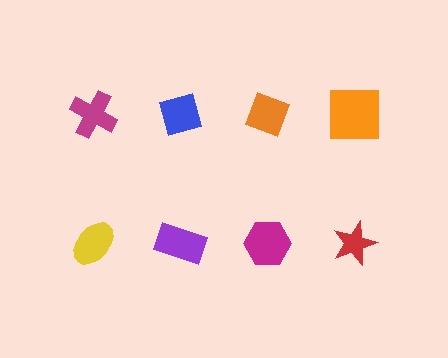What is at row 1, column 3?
An orange diamond.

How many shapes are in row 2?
4 shapes.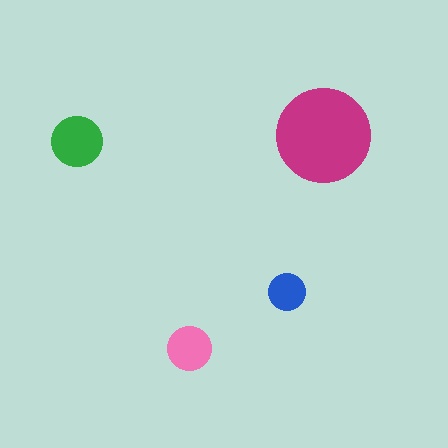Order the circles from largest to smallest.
the magenta one, the green one, the pink one, the blue one.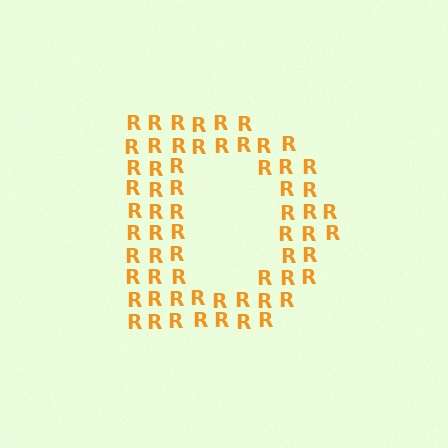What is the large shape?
The large shape is the letter D.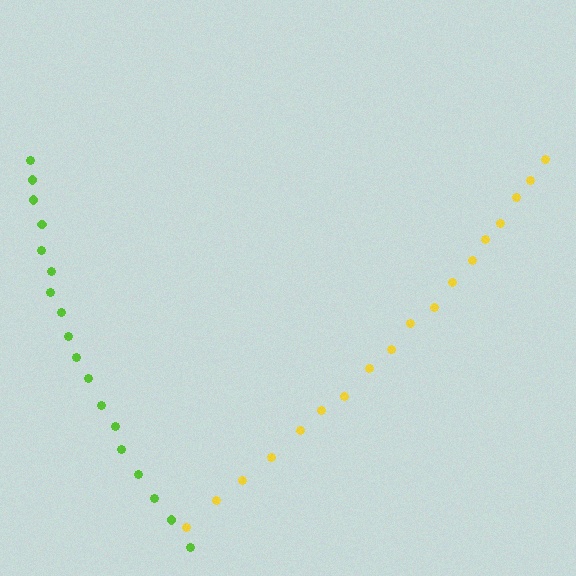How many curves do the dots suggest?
There are 2 distinct paths.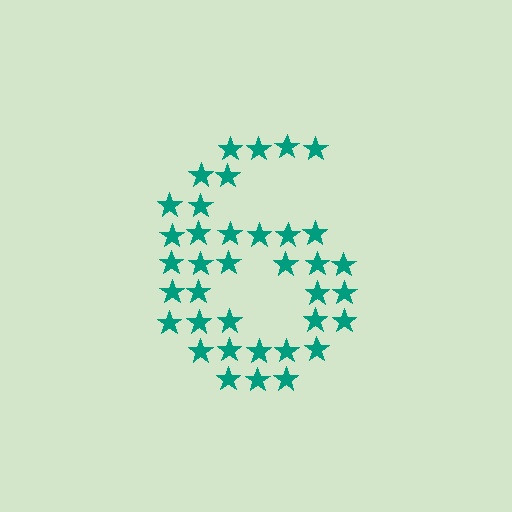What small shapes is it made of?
It is made of small stars.